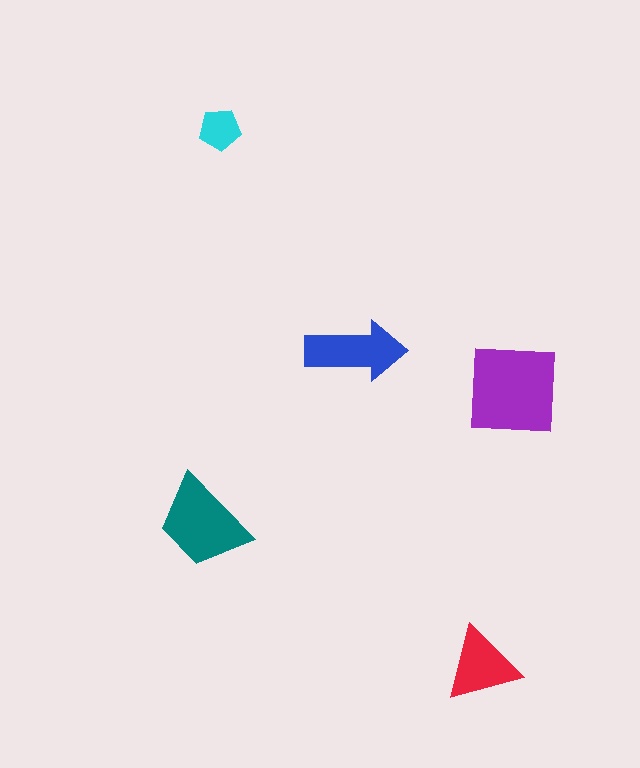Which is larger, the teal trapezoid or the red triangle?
The teal trapezoid.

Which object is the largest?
The purple square.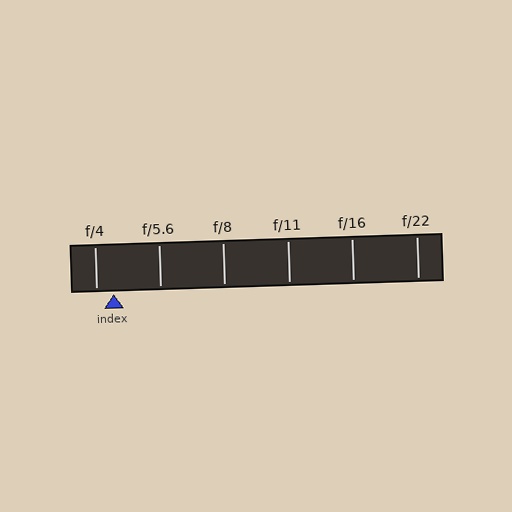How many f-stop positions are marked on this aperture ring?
There are 6 f-stop positions marked.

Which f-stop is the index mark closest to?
The index mark is closest to f/4.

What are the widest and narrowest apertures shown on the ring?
The widest aperture shown is f/4 and the narrowest is f/22.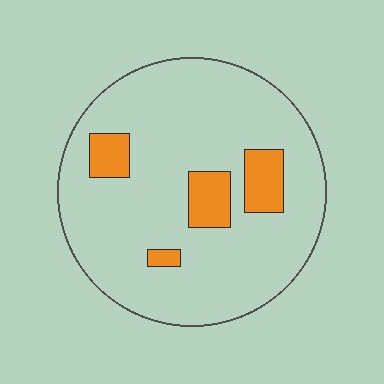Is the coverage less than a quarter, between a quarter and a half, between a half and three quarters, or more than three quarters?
Less than a quarter.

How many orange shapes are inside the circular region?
4.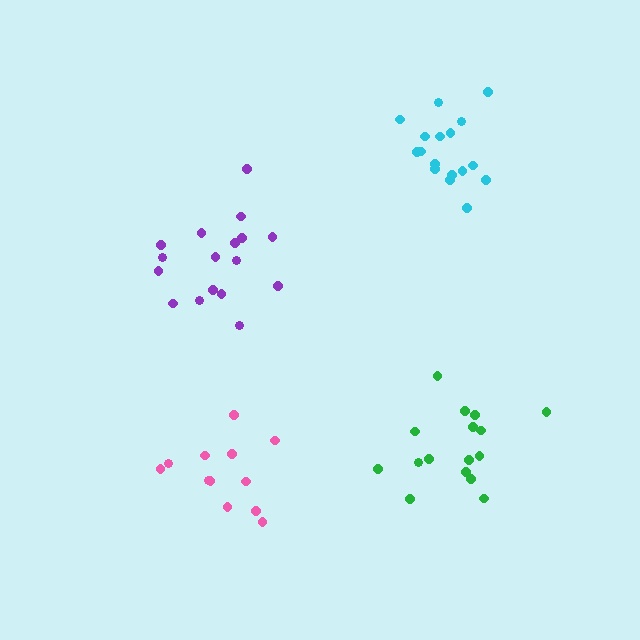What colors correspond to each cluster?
The clusters are colored: green, cyan, pink, purple.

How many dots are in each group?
Group 1: 16 dots, Group 2: 17 dots, Group 3: 12 dots, Group 4: 17 dots (62 total).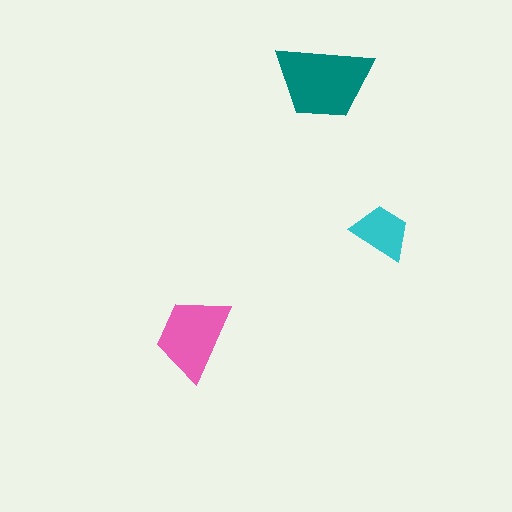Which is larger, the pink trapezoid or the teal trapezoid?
The teal one.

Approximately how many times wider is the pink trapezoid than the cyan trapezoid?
About 1.5 times wider.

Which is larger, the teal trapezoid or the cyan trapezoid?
The teal one.